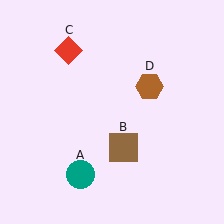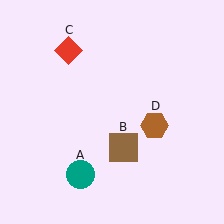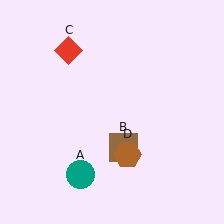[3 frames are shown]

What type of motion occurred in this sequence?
The brown hexagon (object D) rotated clockwise around the center of the scene.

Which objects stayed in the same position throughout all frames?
Teal circle (object A) and brown square (object B) and red diamond (object C) remained stationary.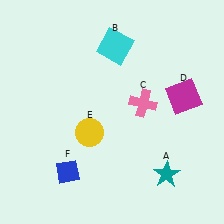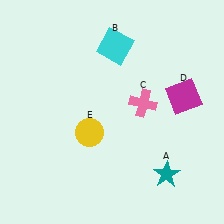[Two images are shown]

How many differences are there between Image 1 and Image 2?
There is 1 difference between the two images.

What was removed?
The blue diamond (F) was removed in Image 2.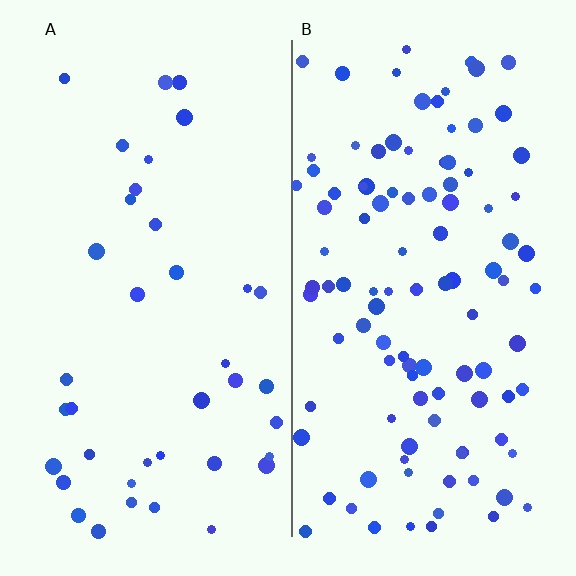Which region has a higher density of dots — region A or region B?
B (the right).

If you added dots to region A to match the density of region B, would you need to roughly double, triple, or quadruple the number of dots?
Approximately triple.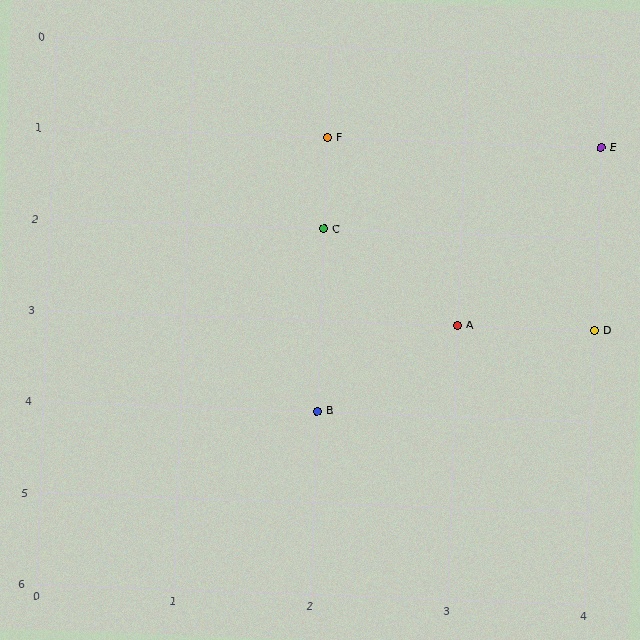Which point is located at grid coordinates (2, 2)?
Point C is at (2, 2).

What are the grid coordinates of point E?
Point E is at grid coordinates (4, 1).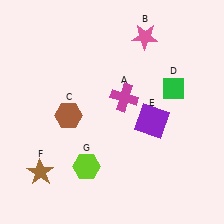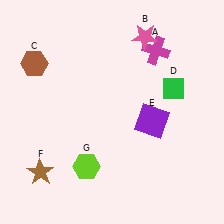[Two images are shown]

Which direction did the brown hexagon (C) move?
The brown hexagon (C) moved up.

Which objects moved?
The objects that moved are: the magenta cross (A), the brown hexagon (C).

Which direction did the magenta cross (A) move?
The magenta cross (A) moved up.